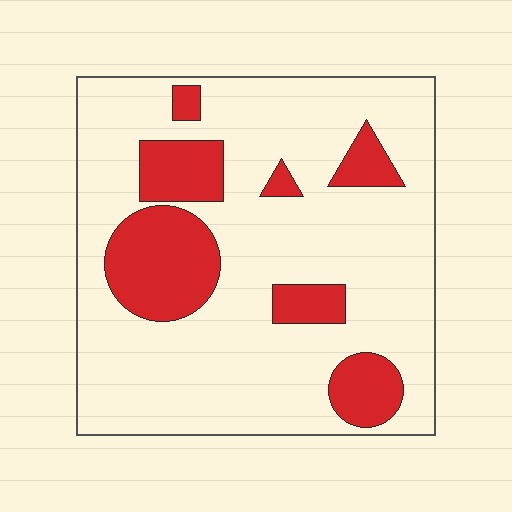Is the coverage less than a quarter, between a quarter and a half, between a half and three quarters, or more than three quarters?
Less than a quarter.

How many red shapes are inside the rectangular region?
7.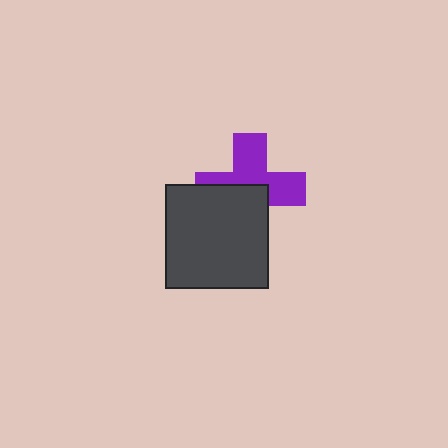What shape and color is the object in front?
The object in front is a dark gray square.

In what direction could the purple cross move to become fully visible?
The purple cross could move toward the upper-right. That would shift it out from behind the dark gray square entirely.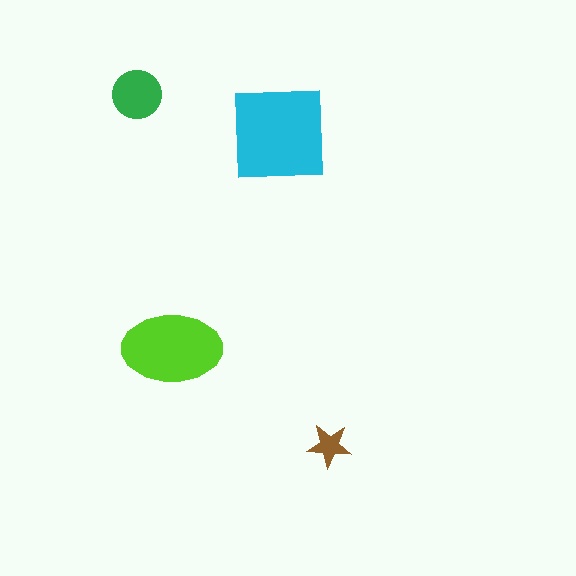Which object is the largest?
The cyan square.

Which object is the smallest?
The brown star.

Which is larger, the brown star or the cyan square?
The cyan square.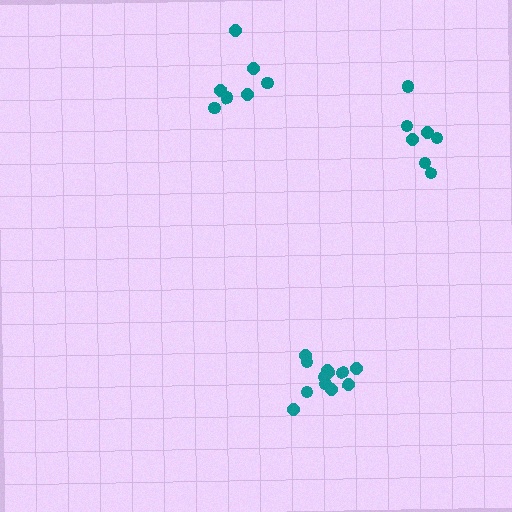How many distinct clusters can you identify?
There are 3 distinct clusters.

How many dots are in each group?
Group 1: 12 dots, Group 2: 7 dots, Group 3: 7 dots (26 total).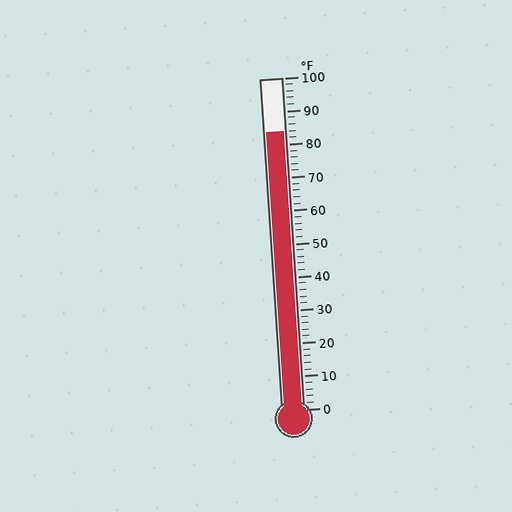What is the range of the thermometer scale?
The thermometer scale ranges from 0°F to 100°F.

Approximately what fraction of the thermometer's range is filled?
The thermometer is filled to approximately 85% of its range.